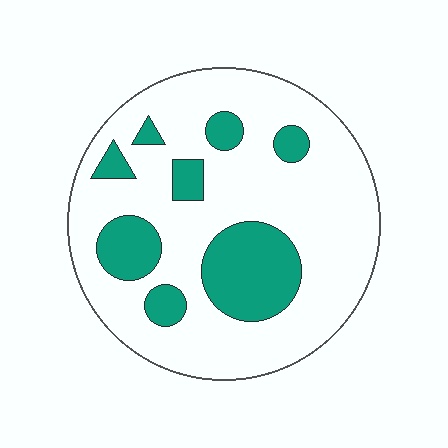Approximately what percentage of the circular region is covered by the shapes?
Approximately 25%.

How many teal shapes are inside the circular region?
8.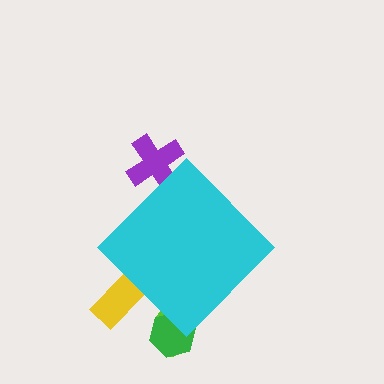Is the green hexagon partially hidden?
Yes, the green hexagon is partially hidden behind the cyan diamond.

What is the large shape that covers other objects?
A cyan diamond.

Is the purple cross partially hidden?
Yes, the purple cross is partially hidden behind the cyan diamond.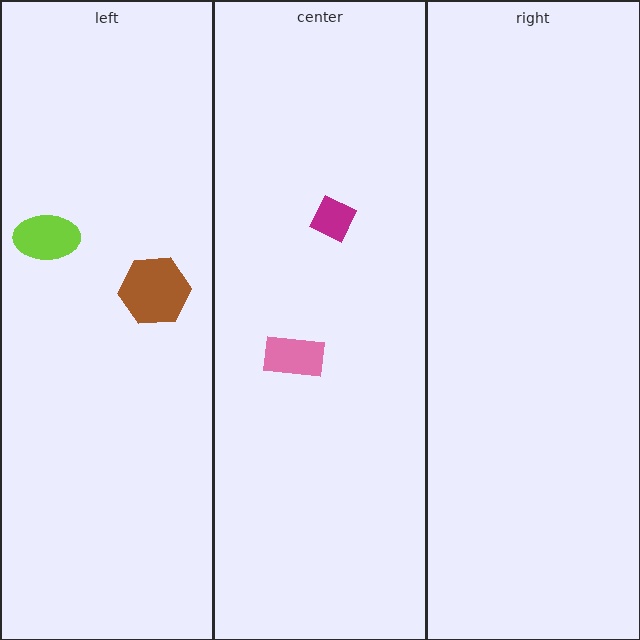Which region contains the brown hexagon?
The left region.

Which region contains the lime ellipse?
The left region.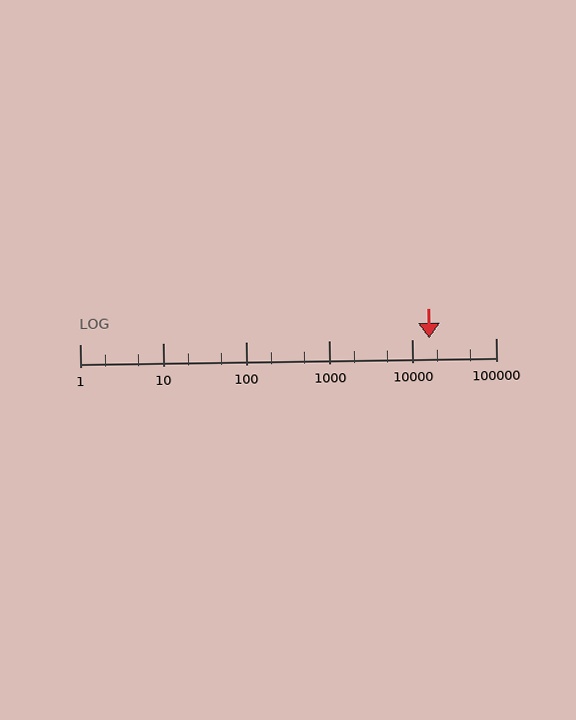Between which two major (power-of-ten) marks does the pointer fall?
The pointer is between 10000 and 100000.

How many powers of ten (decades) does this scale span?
The scale spans 5 decades, from 1 to 100000.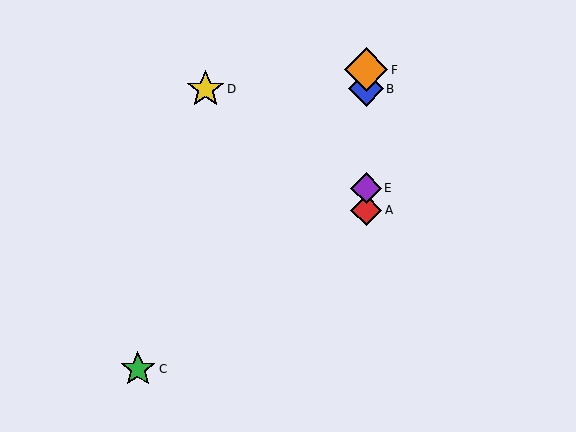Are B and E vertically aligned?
Yes, both are at x≈366.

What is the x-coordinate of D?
Object D is at x≈205.